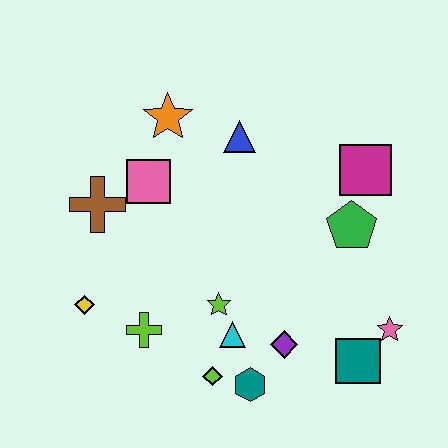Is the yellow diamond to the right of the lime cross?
No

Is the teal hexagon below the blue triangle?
Yes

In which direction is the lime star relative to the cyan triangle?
The lime star is above the cyan triangle.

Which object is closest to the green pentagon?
The magenta square is closest to the green pentagon.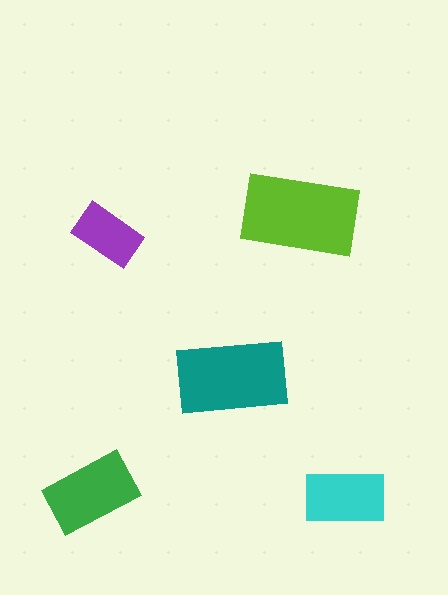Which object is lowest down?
The cyan rectangle is bottommost.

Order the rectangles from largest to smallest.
the lime one, the teal one, the green one, the cyan one, the purple one.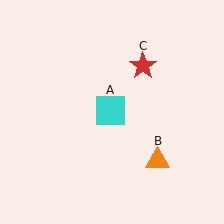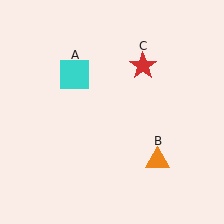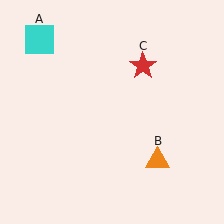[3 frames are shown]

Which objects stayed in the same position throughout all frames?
Orange triangle (object B) and red star (object C) remained stationary.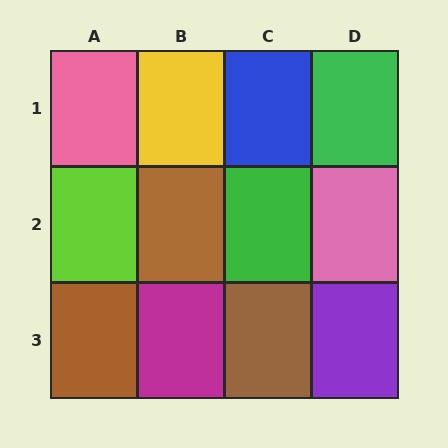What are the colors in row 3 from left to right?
Brown, magenta, brown, purple.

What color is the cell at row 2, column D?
Pink.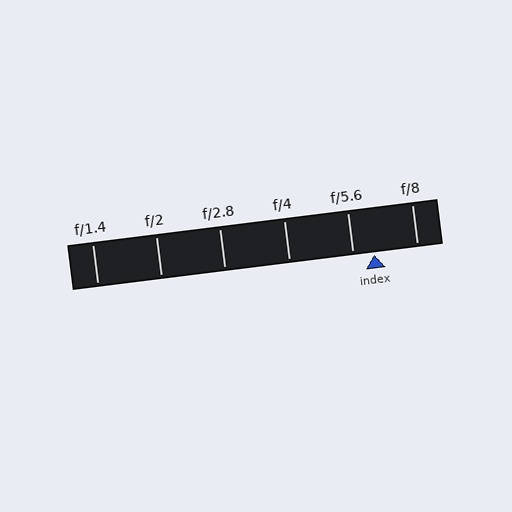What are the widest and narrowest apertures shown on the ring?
The widest aperture shown is f/1.4 and the narrowest is f/8.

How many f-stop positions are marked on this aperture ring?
There are 6 f-stop positions marked.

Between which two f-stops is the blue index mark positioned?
The index mark is between f/5.6 and f/8.